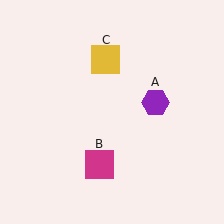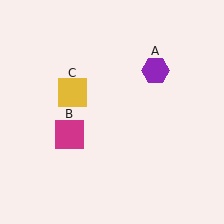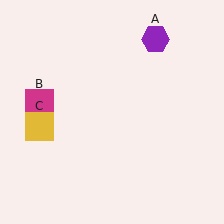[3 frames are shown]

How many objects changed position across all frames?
3 objects changed position: purple hexagon (object A), magenta square (object B), yellow square (object C).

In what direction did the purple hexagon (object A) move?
The purple hexagon (object A) moved up.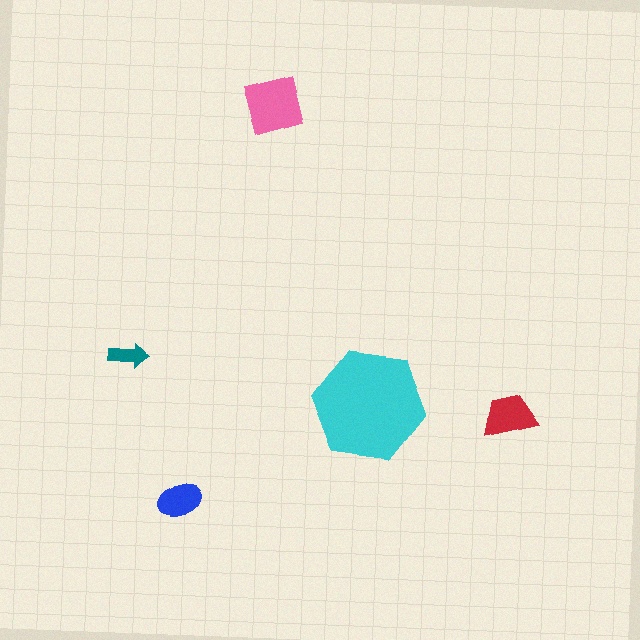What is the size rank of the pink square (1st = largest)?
2nd.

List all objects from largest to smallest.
The cyan hexagon, the pink square, the red trapezoid, the blue ellipse, the teal arrow.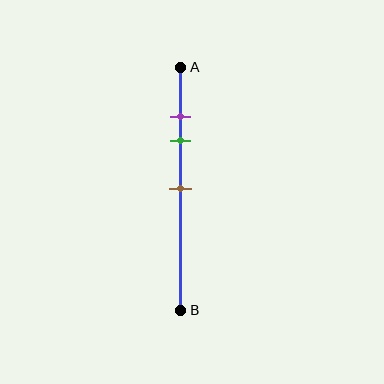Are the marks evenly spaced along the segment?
No, the marks are not evenly spaced.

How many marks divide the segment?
There are 3 marks dividing the segment.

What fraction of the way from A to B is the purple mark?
The purple mark is approximately 20% (0.2) of the way from A to B.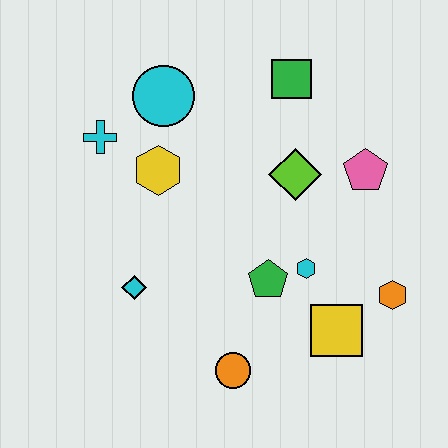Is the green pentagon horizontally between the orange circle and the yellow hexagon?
No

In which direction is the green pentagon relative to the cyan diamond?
The green pentagon is to the right of the cyan diamond.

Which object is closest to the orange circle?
The green pentagon is closest to the orange circle.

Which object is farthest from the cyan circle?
The orange hexagon is farthest from the cyan circle.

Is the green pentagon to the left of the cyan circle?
No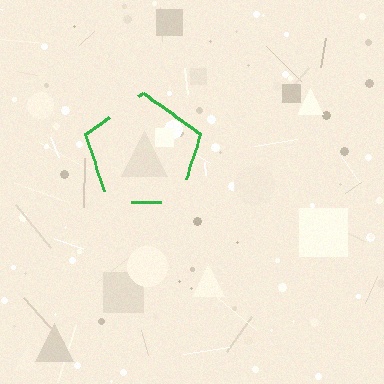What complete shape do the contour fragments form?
The contour fragments form a pentagon.